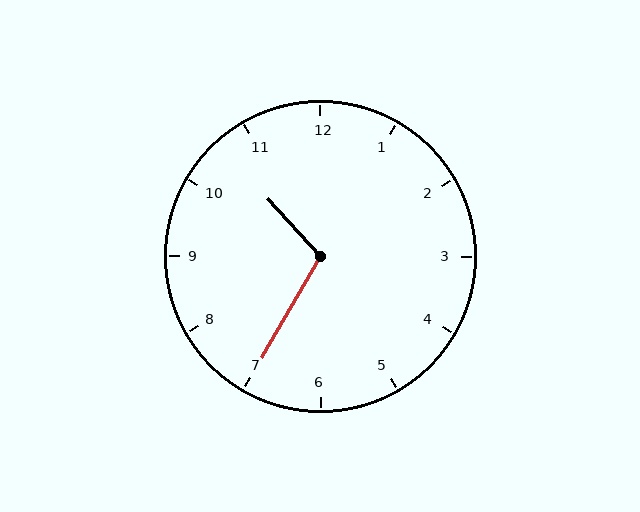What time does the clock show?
10:35.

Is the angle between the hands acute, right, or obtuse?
It is obtuse.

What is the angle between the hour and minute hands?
Approximately 108 degrees.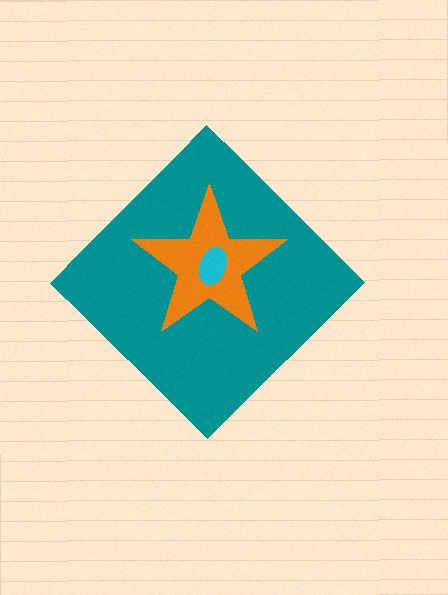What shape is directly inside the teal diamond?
The orange star.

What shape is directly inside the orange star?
The cyan ellipse.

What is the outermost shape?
The teal diamond.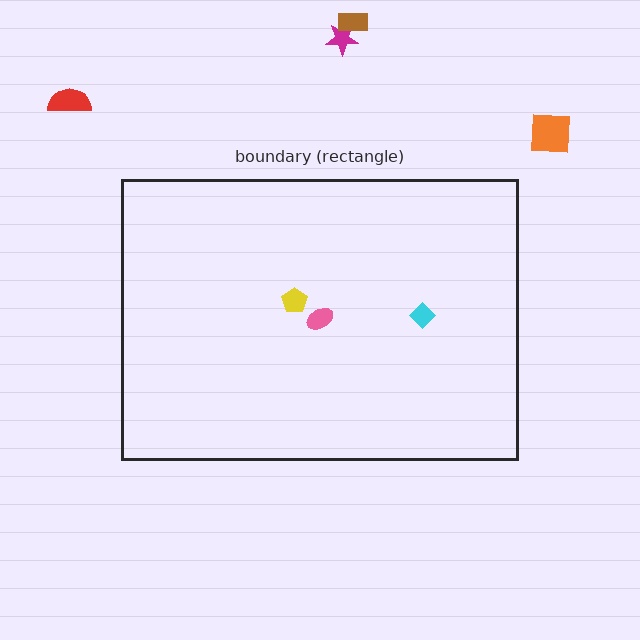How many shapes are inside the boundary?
3 inside, 4 outside.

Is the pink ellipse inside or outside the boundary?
Inside.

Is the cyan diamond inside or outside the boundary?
Inside.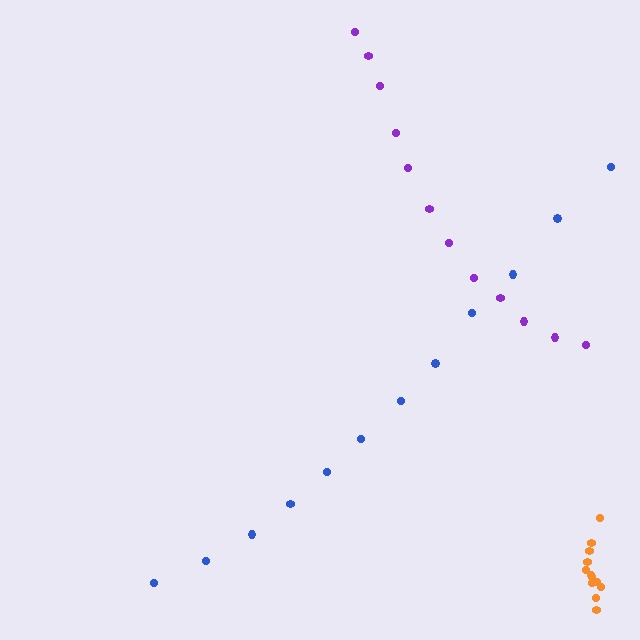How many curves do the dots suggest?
There are 3 distinct paths.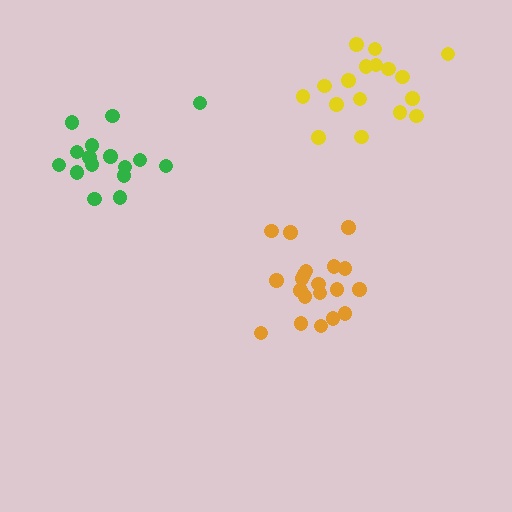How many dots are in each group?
Group 1: 16 dots, Group 2: 20 dots, Group 3: 17 dots (53 total).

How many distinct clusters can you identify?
There are 3 distinct clusters.